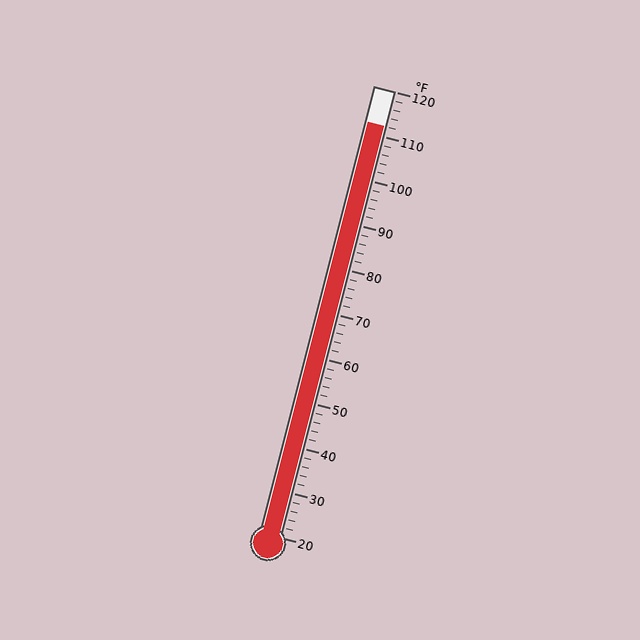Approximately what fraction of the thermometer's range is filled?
The thermometer is filled to approximately 90% of its range.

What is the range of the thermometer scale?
The thermometer scale ranges from 20°F to 120°F.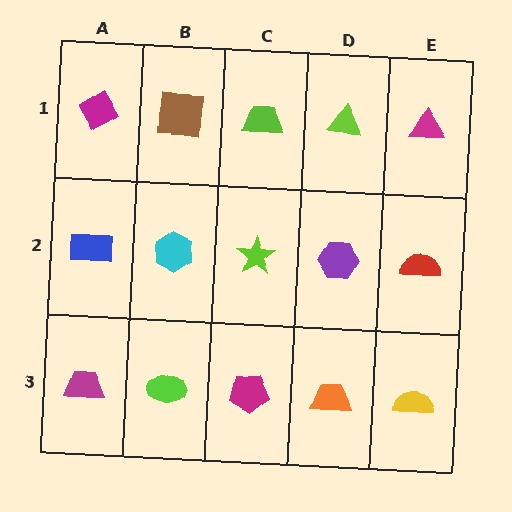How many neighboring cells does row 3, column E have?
2.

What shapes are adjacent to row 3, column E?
A red semicircle (row 2, column E), an orange trapezoid (row 3, column D).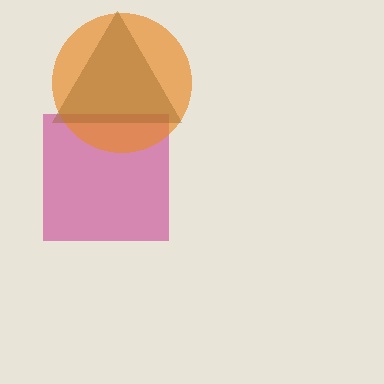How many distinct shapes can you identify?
There are 3 distinct shapes: a magenta square, an orange circle, a brown triangle.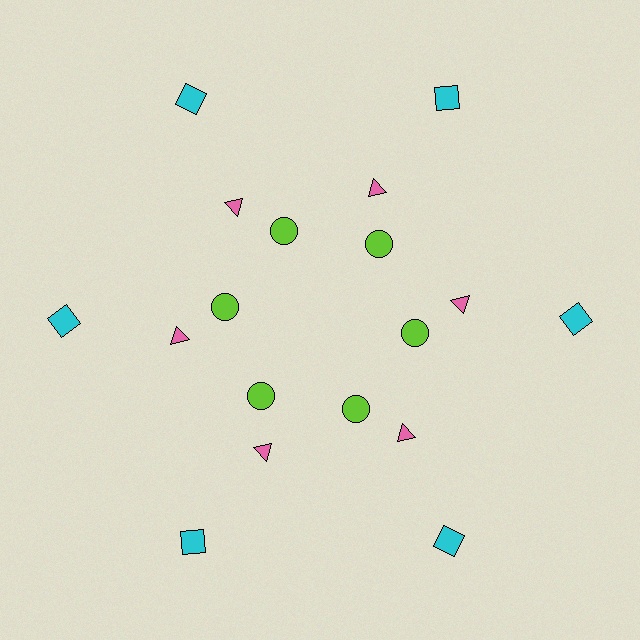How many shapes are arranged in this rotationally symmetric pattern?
There are 18 shapes, arranged in 6 groups of 3.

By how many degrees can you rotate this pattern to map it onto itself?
The pattern maps onto itself every 60 degrees of rotation.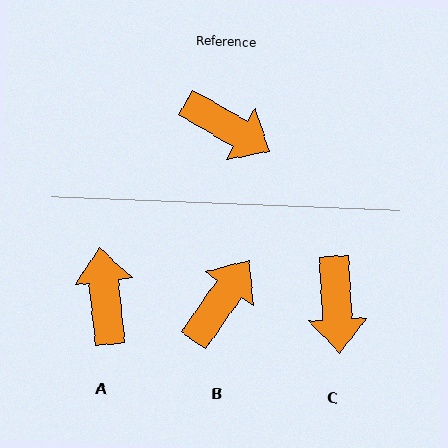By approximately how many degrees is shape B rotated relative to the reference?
Approximately 85 degrees counter-clockwise.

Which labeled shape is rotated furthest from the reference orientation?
A, about 126 degrees away.